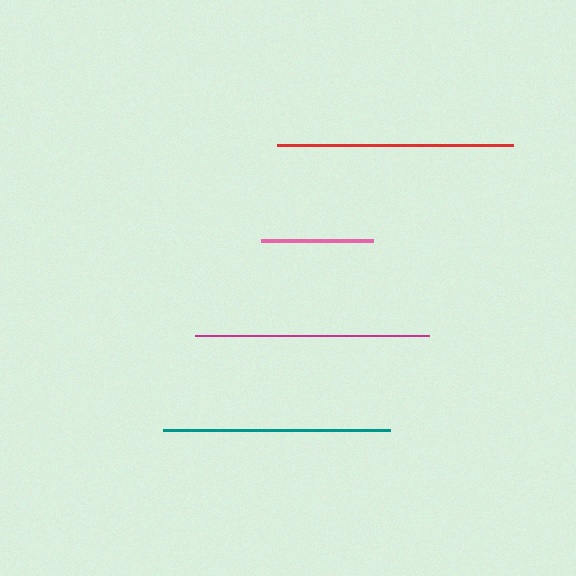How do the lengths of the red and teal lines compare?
The red and teal lines are approximately the same length.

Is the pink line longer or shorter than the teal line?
The teal line is longer than the pink line.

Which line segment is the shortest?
The pink line is the shortest at approximately 112 pixels.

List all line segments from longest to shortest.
From longest to shortest: red, magenta, teal, pink.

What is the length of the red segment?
The red segment is approximately 236 pixels long.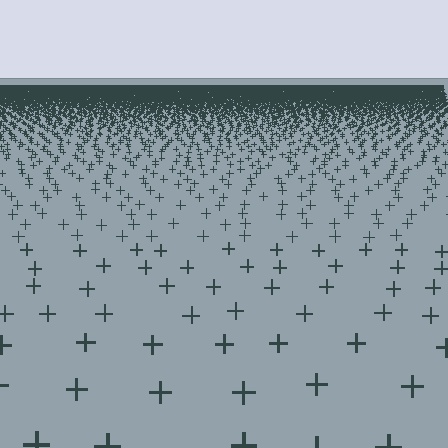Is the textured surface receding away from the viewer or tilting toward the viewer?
The surface is receding away from the viewer. Texture elements get smaller and denser toward the top.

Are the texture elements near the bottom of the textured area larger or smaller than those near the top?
Larger. Near the bottom, elements are closer to the viewer and appear at a bigger on-screen size.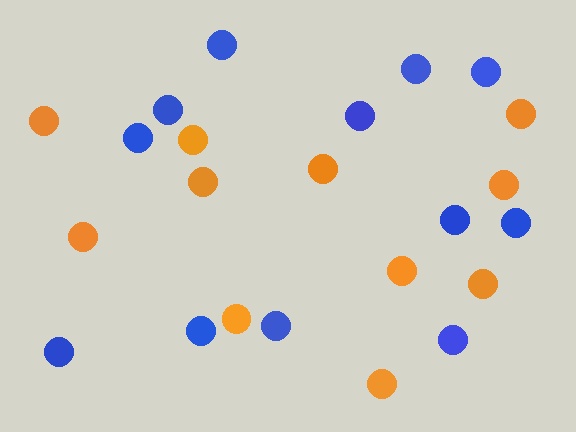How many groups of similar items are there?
There are 2 groups: one group of orange circles (11) and one group of blue circles (12).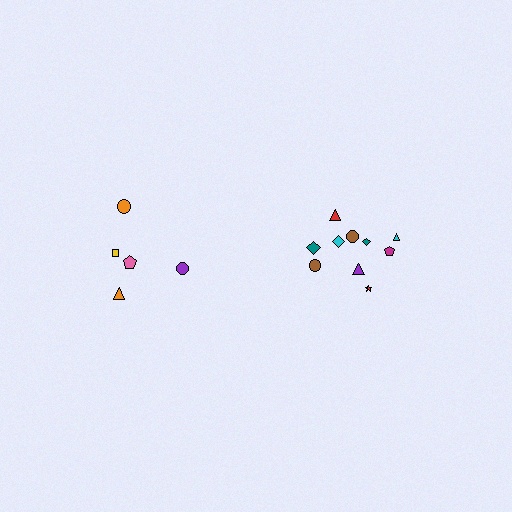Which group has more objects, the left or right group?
The right group.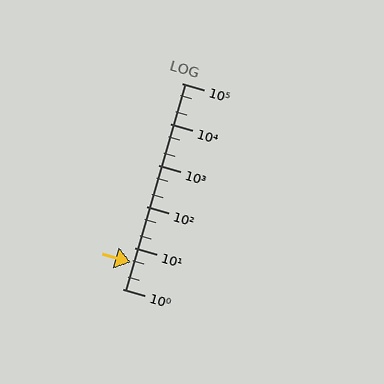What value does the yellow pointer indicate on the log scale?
The pointer indicates approximately 4.4.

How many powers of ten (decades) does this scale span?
The scale spans 5 decades, from 1 to 100000.